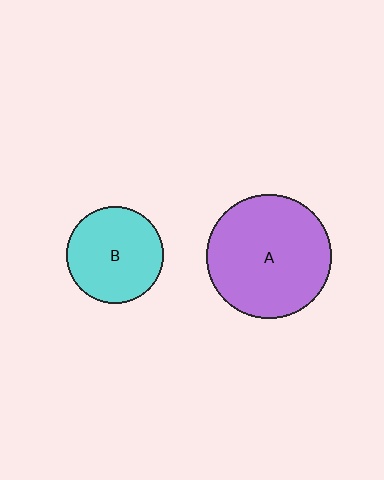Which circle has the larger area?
Circle A (purple).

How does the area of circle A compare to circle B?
Approximately 1.6 times.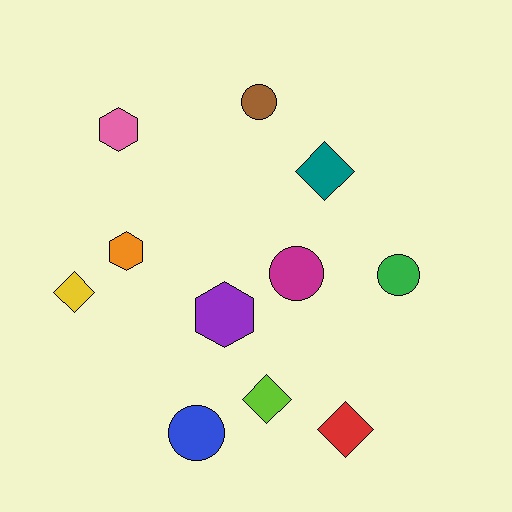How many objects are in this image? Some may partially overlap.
There are 11 objects.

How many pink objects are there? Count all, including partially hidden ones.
There is 1 pink object.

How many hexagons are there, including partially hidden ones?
There are 3 hexagons.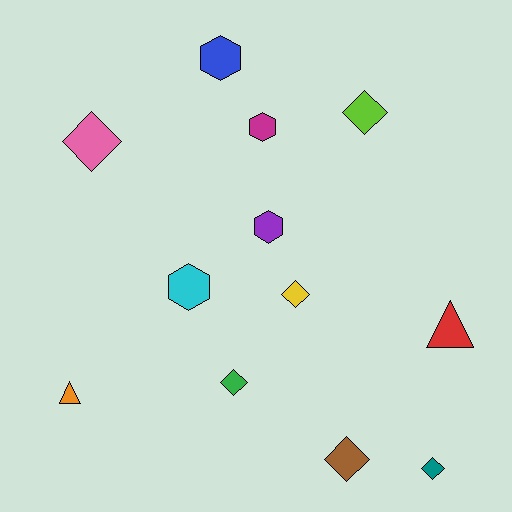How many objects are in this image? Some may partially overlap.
There are 12 objects.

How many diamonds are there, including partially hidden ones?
There are 6 diamonds.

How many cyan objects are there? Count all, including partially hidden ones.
There is 1 cyan object.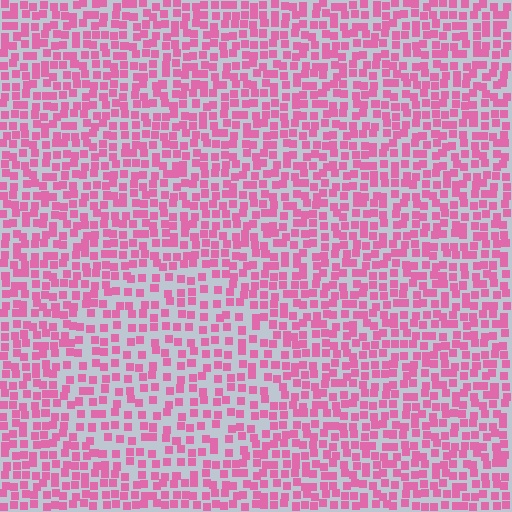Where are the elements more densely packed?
The elements are more densely packed outside the circle boundary.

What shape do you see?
I see a circle.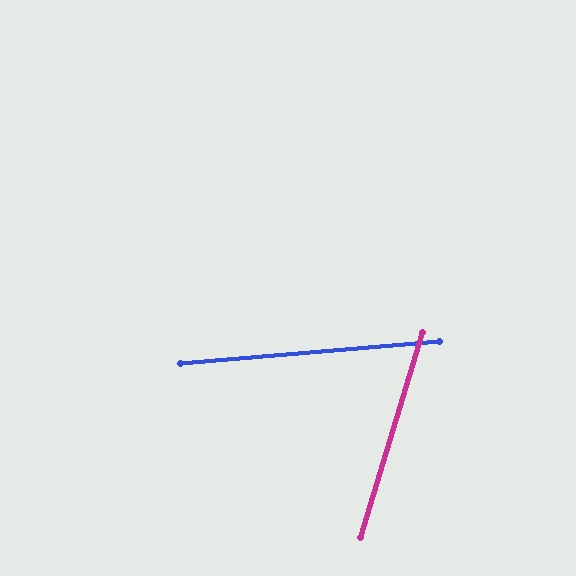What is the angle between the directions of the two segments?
Approximately 68 degrees.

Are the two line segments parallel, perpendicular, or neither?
Neither parallel nor perpendicular — they differ by about 68°.